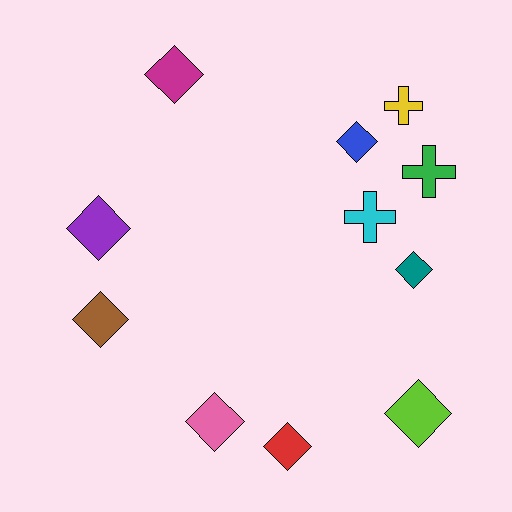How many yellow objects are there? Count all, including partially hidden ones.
There is 1 yellow object.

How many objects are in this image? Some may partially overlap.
There are 11 objects.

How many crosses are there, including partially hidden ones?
There are 3 crosses.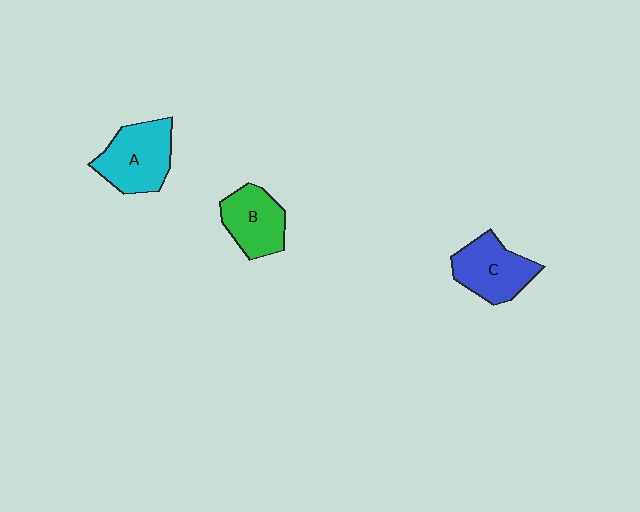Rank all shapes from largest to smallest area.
From largest to smallest: A (cyan), C (blue), B (green).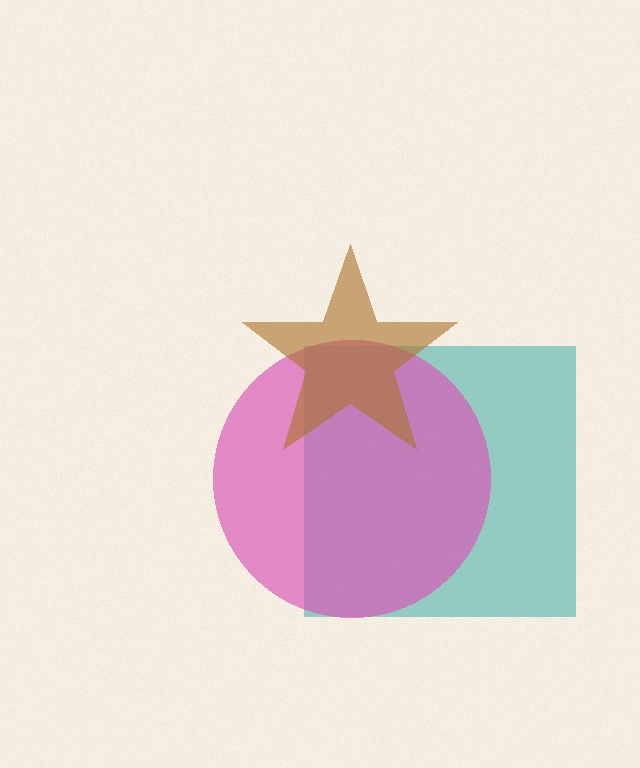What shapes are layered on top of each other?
The layered shapes are: a teal square, a pink circle, a brown star.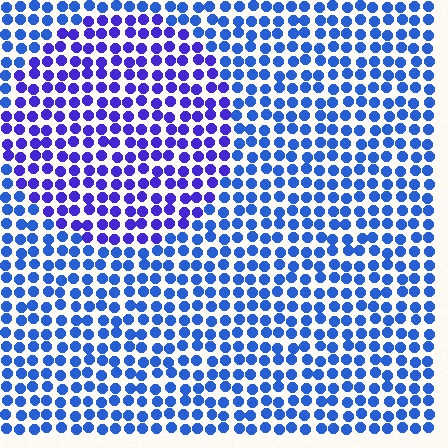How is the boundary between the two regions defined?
The boundary is defined purely by a slight shift in hue (about 30 degrees). Spacing, size, and orientation are identical on both sides.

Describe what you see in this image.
The image is filled with small blue elements in a uniform arrangement. A circle-shaped region is visible where the elements are tinted to a slightly different hue, forming a subtle color boundary.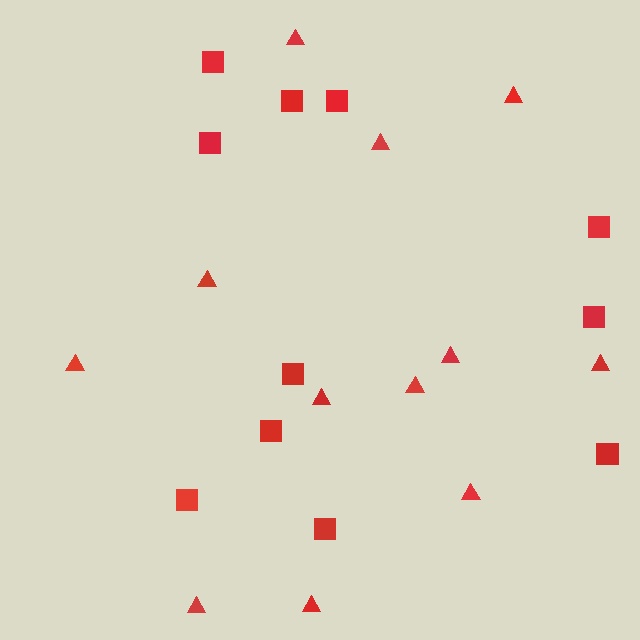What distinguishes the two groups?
There are 2 groups: one group of squares (11) and one group of triangles (12).